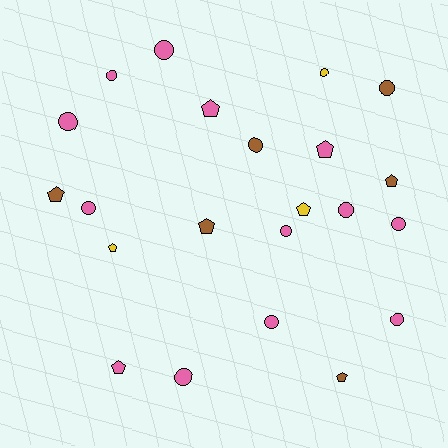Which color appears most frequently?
Pink, with 13 objects.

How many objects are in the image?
There are 22 objects.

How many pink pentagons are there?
There are 3 pink pentagons.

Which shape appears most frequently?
Circle, with 13 objects.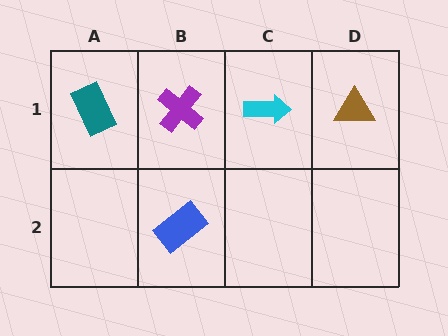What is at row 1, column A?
A teal rectangle.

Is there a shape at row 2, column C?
No, that cell is empty.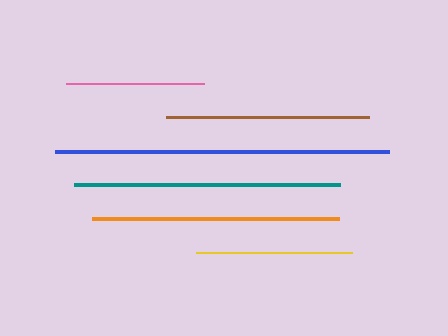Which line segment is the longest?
The blue line is the longest at approximately 334 pixels.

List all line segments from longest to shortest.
From longest to shortest: blue, teal, orange, brown, yellow, pink.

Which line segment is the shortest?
The pink line is the shortest at approximately 138 pixels.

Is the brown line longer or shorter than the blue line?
The blue line is longer than the brown line.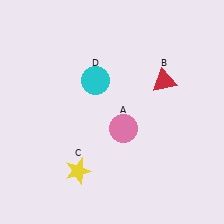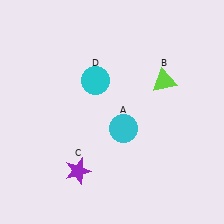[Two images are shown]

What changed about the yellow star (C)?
In Image 1, C is yellow. In Image 2, it changed to purple.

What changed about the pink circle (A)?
In Image 1, A is pink. In Image 2, it changed to cyan.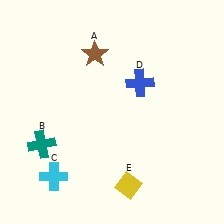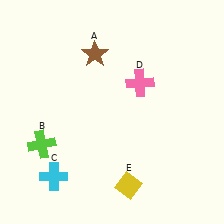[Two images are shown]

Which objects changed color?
B changed from teal to lime. D changed from blue to pink.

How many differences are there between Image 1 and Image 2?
There are 2 differences between the two images.